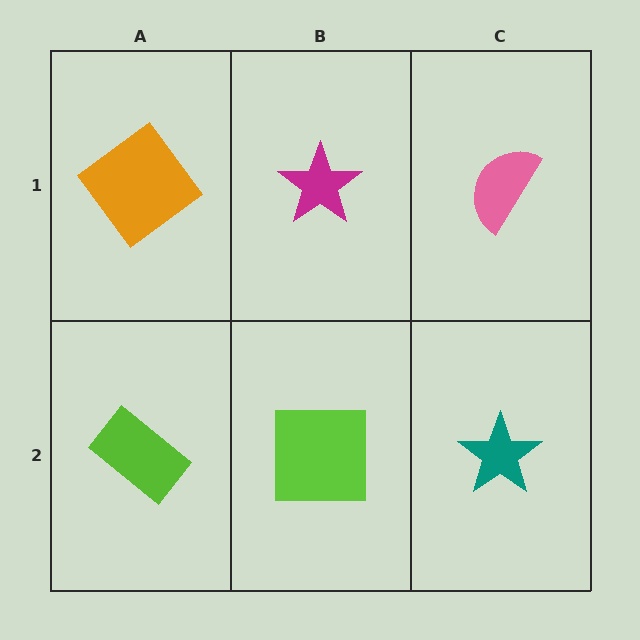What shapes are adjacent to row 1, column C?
A teal star (row 2, column C), a magenta star (row 1, column B).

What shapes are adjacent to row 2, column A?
An orange diamond (row 1, column A), a lime square (row 2, column B).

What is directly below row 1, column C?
A teal star.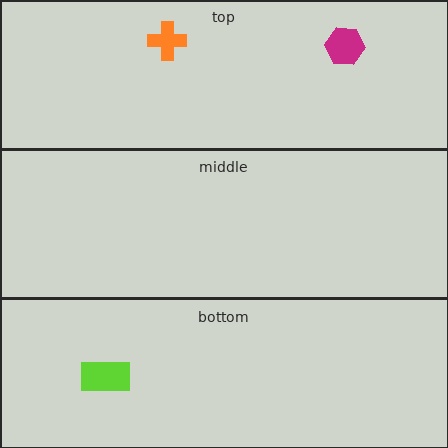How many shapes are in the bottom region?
1.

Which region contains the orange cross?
The top region.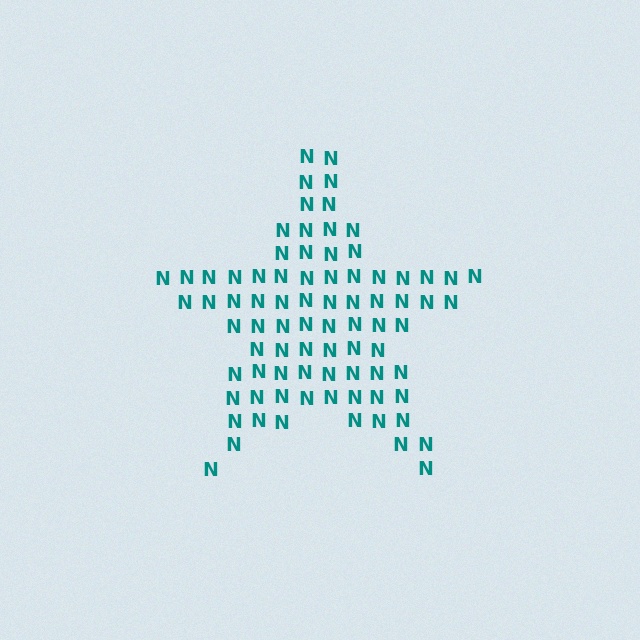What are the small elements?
The small elements are letter N's.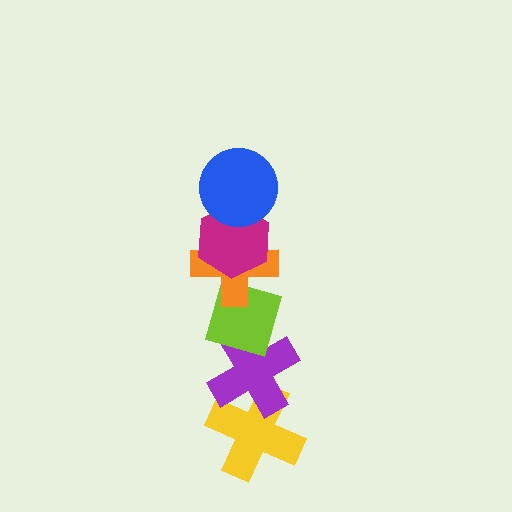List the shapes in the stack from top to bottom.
From top to bottom: the blue circle, the magenta hexagon, the orange cross, the lime diamond, the purple cross, the yellow cross.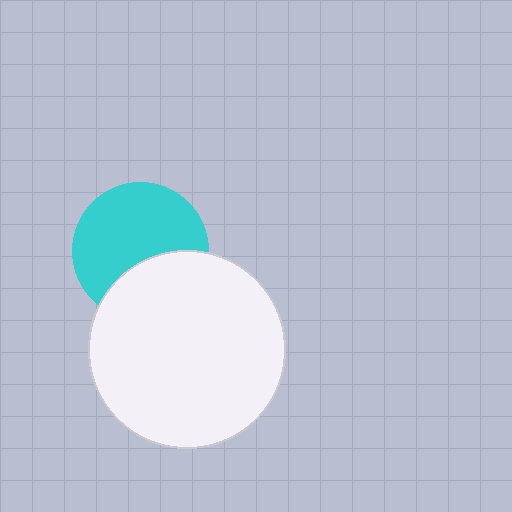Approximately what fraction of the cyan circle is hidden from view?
Roughly 34% of the cyan circle is hidden behind the white circle.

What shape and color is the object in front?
The object in front is a white circle.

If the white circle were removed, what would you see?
You would see the complete cyan circle.